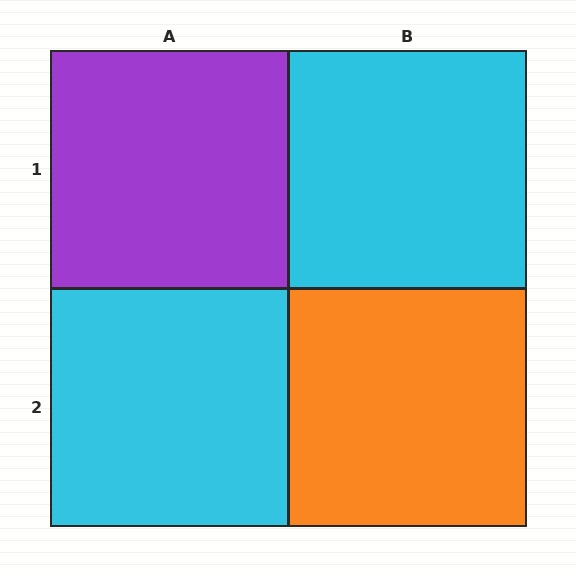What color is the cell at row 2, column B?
Orange.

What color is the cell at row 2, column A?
Cyan.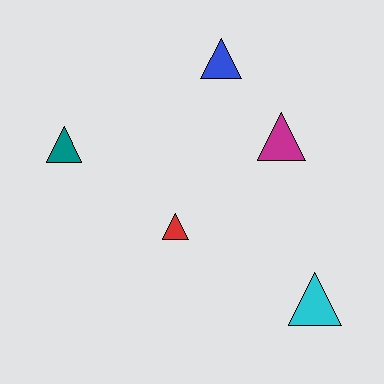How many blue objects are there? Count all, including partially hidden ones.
There is 1 blue object.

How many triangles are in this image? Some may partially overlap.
There are 5 triangles.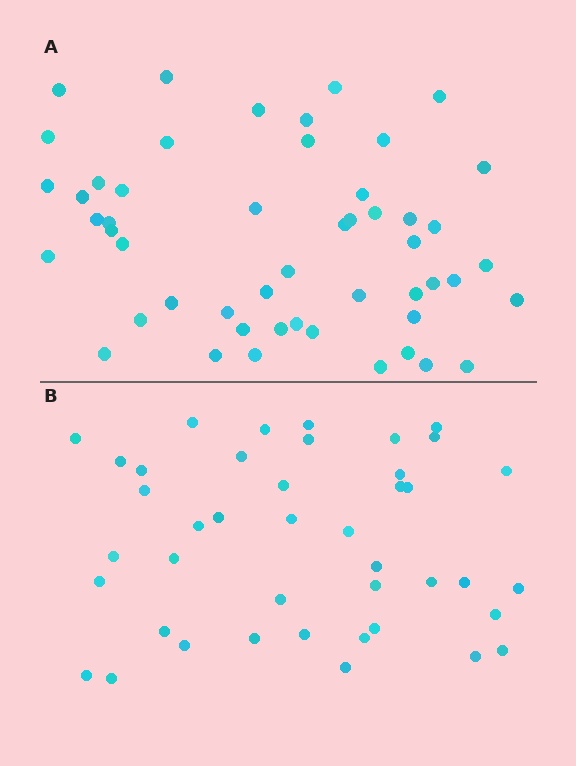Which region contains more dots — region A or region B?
Region A (the top region) has more dots.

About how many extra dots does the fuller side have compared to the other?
Region A has roughly 8 or so more dots than region B.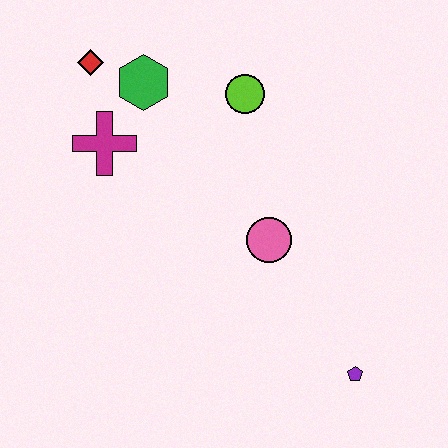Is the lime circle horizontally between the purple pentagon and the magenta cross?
Yes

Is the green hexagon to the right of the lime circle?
No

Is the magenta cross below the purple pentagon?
No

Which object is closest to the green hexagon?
The red diamond is closest to the green hexagon.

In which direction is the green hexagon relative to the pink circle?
The green hexagon is above the pink circle.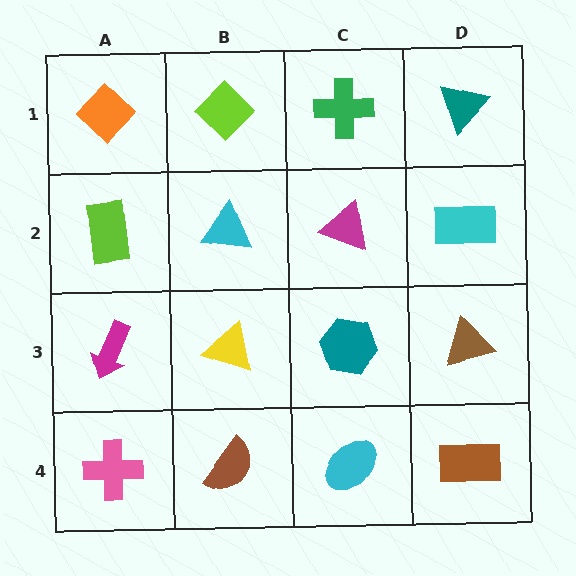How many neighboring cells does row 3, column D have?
3.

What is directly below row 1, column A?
A lime rectangle.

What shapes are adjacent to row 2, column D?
A teal triangle (row 1, column D), a brown triangle (row 3, column D), a magenta triangle (row 2, column C).